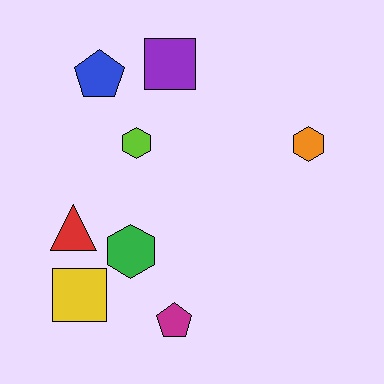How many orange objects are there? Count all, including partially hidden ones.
There is 1 orange object.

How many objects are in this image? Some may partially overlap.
There are 8 objects.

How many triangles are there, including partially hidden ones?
There is 1 triangle.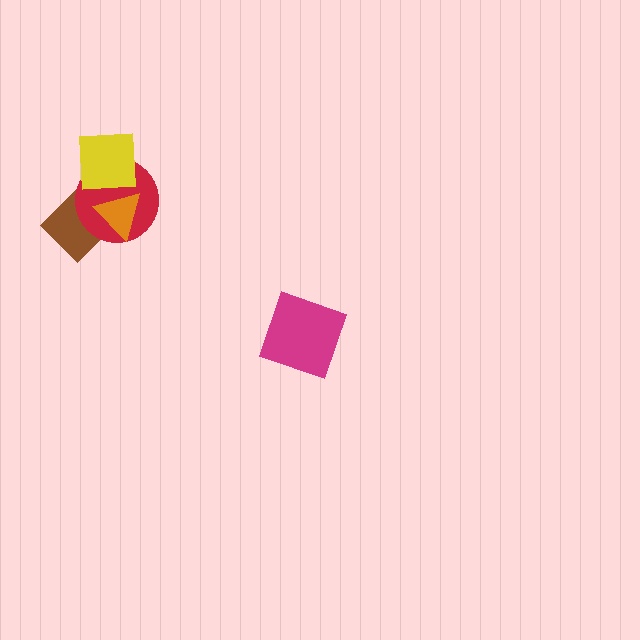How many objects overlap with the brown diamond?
2 objects overlap with the brown diamond.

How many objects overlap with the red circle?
3 objects overlap with the red circle.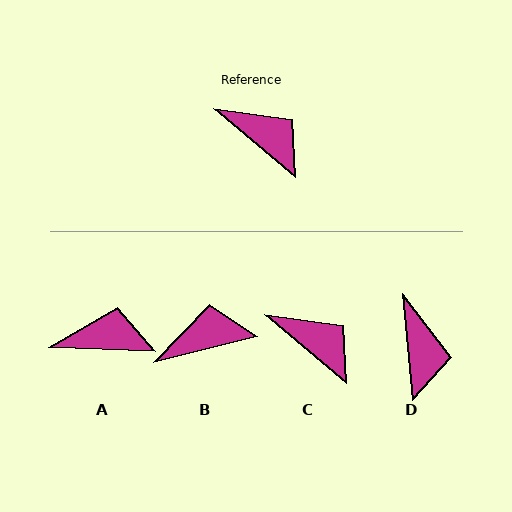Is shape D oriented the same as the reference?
No, it is off by about 44 degrees.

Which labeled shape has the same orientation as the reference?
C.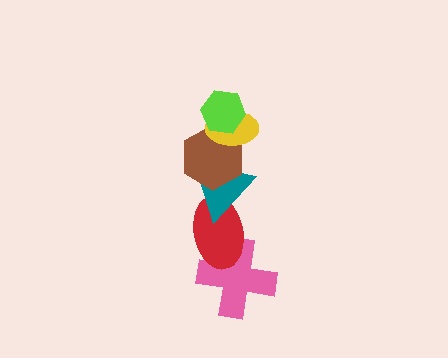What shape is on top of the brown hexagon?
The yellow ellipse is on top of the brown hexagon.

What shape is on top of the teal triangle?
The brown hexagon is on top of the teal triangle.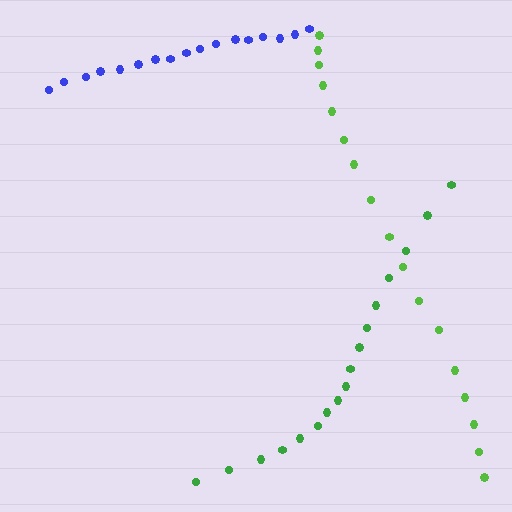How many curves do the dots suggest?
There are 3 distinct paths.